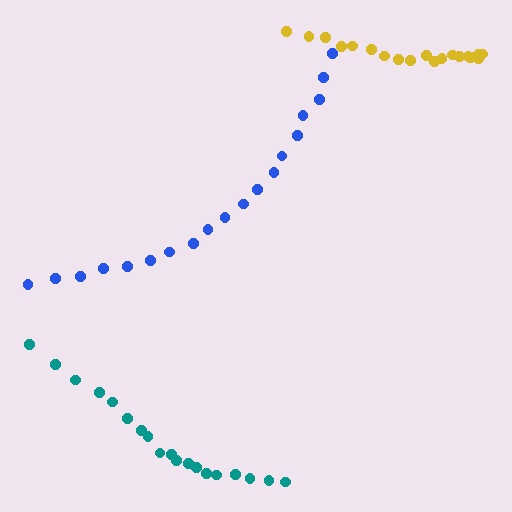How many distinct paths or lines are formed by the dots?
There are 3 distinct paths.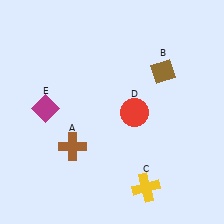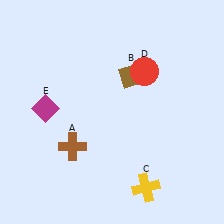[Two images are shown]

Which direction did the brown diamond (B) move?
The brown diamond (B) moved left.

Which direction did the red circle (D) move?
The red circle (D) moved up.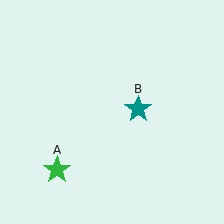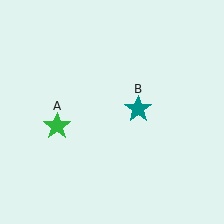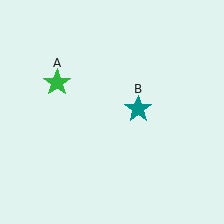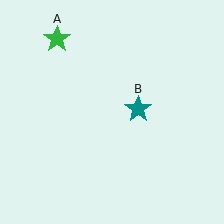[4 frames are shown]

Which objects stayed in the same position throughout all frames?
Teal star (object B) remained stationary.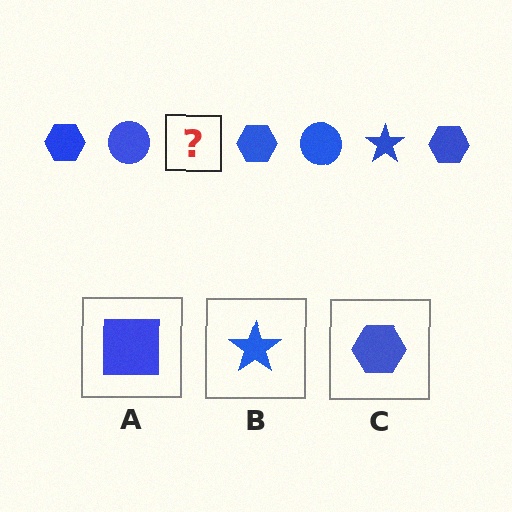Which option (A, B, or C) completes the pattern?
B.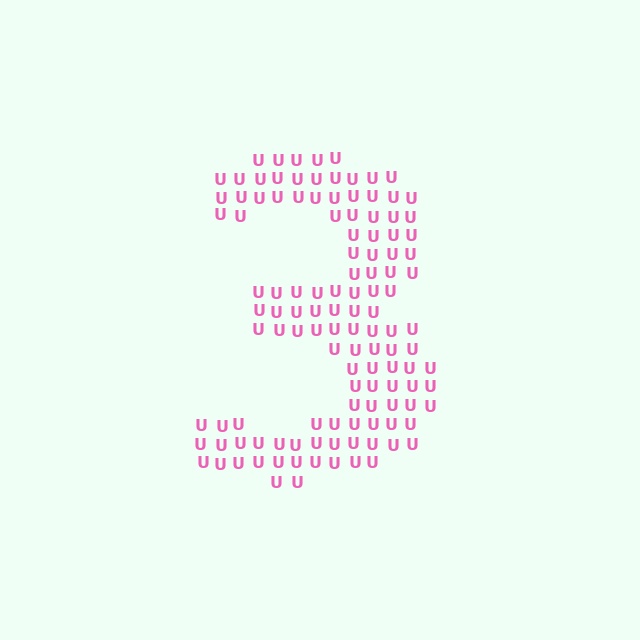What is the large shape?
The large shape is the digit 3.